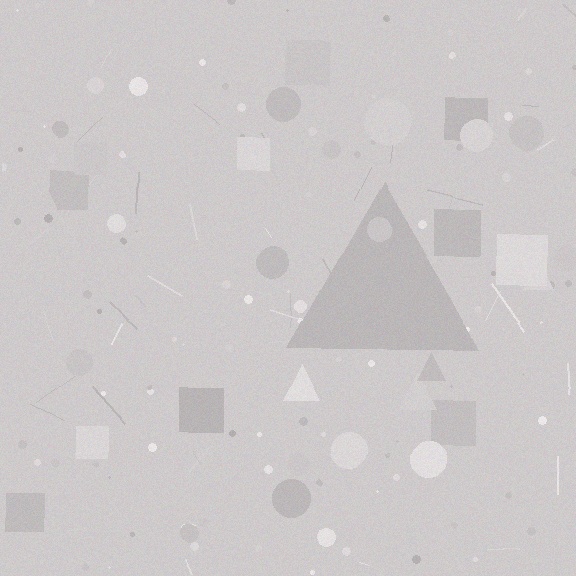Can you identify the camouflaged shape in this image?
The camouflaged shape is a triangle.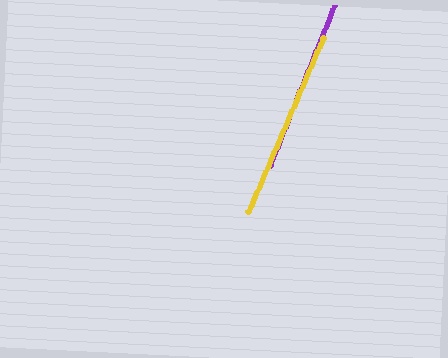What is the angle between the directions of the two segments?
Approximately 1 degree.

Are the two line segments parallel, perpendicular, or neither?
Parallel — their directions differ by only 1.3°.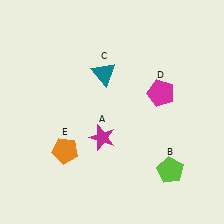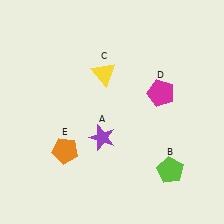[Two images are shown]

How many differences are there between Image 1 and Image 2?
There are 2 differences between the two images.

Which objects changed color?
A changed from magenta to purple. C changed from teal to yellow.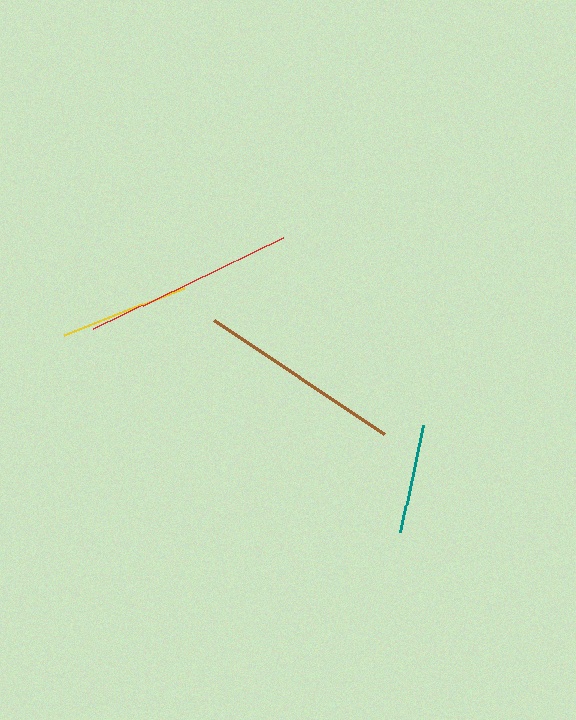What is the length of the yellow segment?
The yellow segment is approximately 130 pixels long.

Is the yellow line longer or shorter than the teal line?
The yellow line is longer than the teal line.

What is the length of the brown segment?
The brown segment is approximately 205 pixels long.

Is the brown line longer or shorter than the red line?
The red line is longer than the brown line.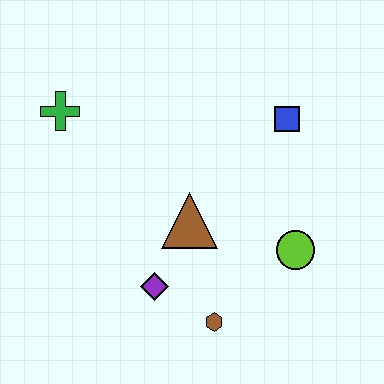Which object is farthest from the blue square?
The green cross is farthest from the blue square.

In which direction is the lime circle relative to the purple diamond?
The lime circle is to the right of the purple diamond.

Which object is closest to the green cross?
The brown triangle is closest to the green cross.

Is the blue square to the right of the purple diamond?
Yes